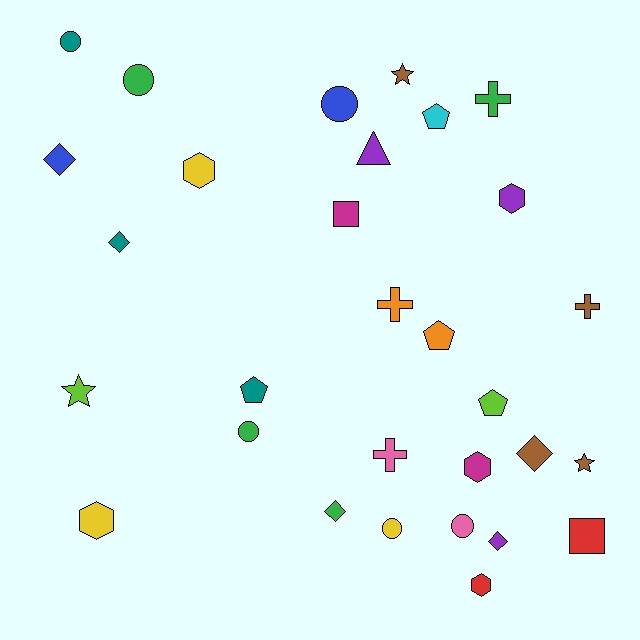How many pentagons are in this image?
There are 4 pentagons.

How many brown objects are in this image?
There are 4 brown objects.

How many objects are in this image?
There are 30 objects.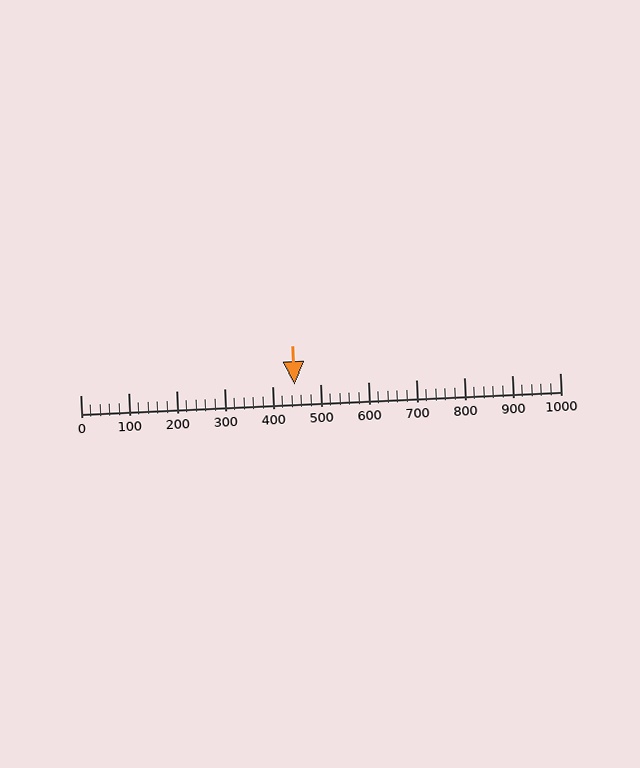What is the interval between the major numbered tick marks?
The major tick marks are spaced 100 units apart.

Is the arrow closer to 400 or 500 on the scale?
The arrow is closer to 400.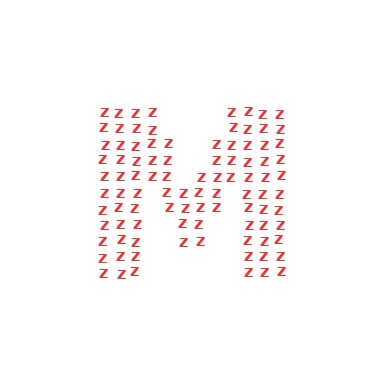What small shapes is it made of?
It is made of small letter Z's.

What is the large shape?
The large shape is the letter M.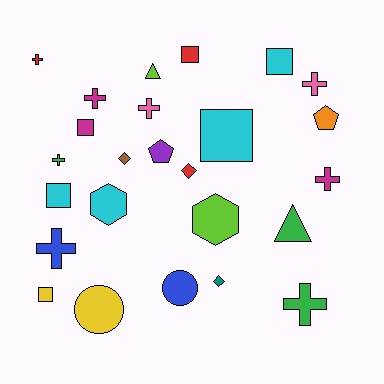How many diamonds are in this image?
There are 3 diamonds.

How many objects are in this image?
There are 25 objects.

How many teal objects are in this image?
There is 1 teal object.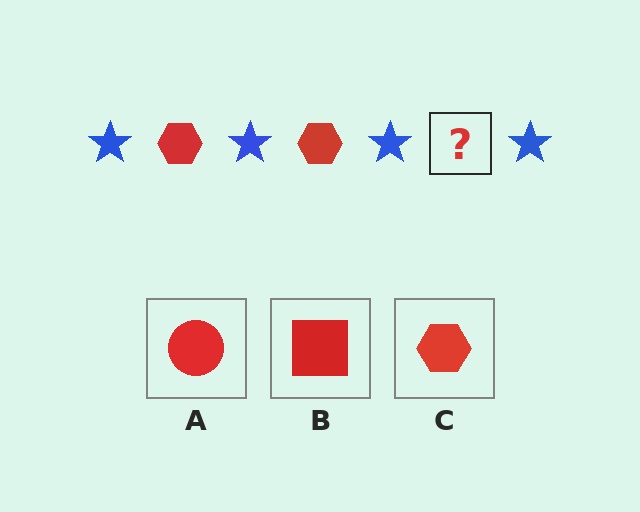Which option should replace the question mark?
Option C.